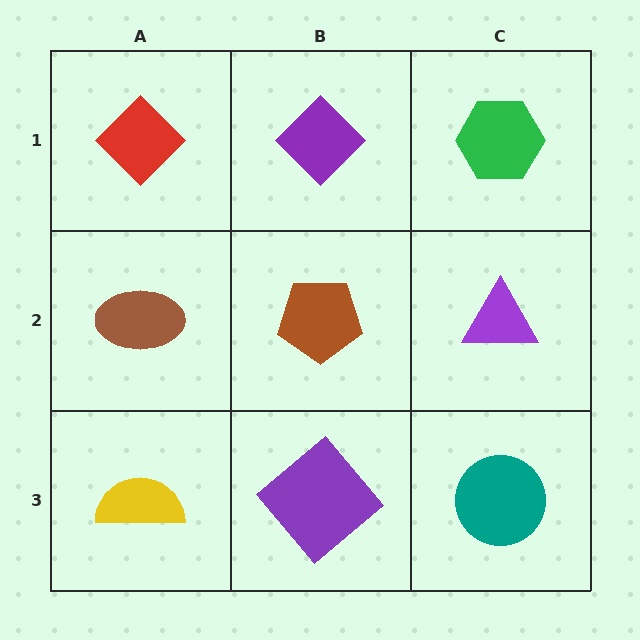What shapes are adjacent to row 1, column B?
A brown pentagon (row 2, column B), a red diamond (row 1, column A), a green hexagon (row 1, column C).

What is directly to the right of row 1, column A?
A purple diamond.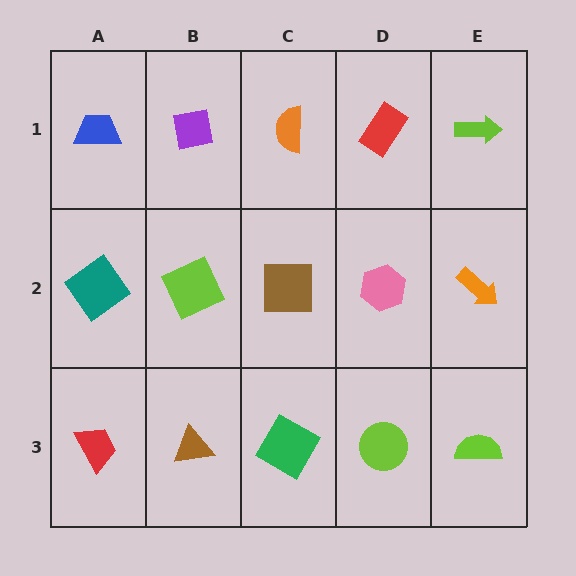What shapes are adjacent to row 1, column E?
An orange arrow (row 2, column E), a red rectangle (row 1, column D).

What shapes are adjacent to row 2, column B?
A purple square (row 1, column B), a brown triangle (row 3, column B), a teal diamond (row 2, column A), a brown square (row 2, column C).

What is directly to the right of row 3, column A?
A brown triangle.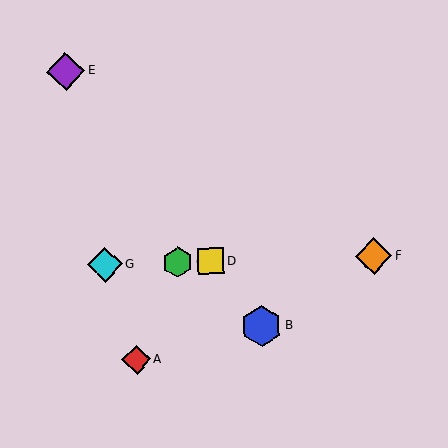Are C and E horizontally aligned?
No, C is at y≈262 and E is at y≈71.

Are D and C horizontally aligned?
Yes, both are at y≈261.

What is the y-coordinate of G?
Object G is at y≈265.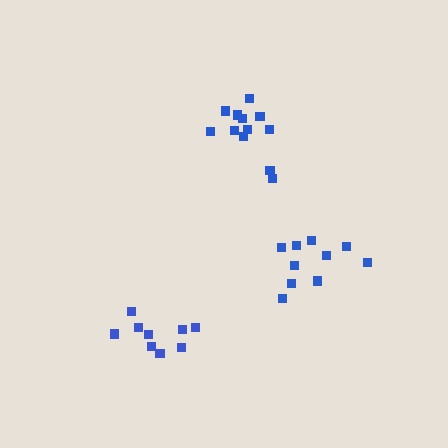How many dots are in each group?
Group 1: 9 dots, Group 2: 12 dots, Group 3: 10 dots (31 total).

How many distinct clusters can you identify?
There are 3 distinct clusters.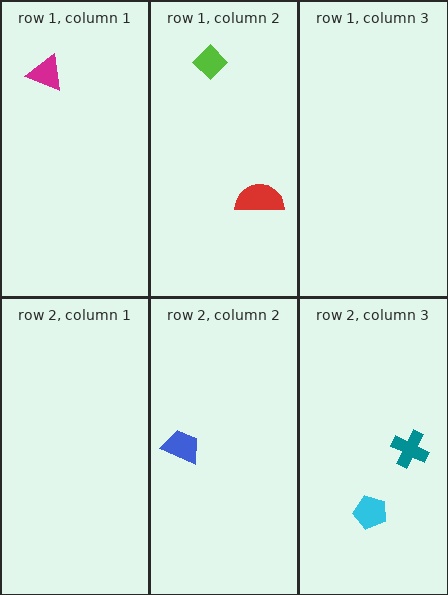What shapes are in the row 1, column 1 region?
The magenta triangle.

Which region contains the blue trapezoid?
The row 2, column 2 region.